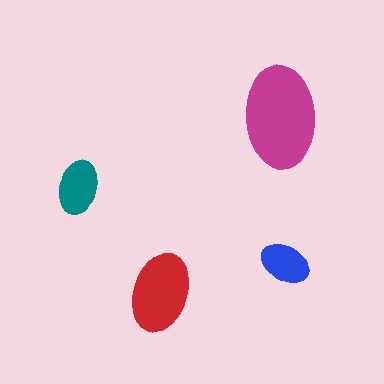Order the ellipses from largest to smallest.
the magenta one, the red one, the teal one, the blue one.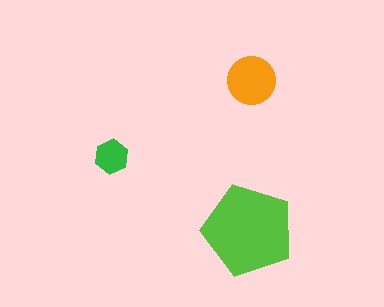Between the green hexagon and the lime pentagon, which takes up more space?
The lime pentagon.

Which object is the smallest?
The green hexagon.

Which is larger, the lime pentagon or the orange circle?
The lime pentagon.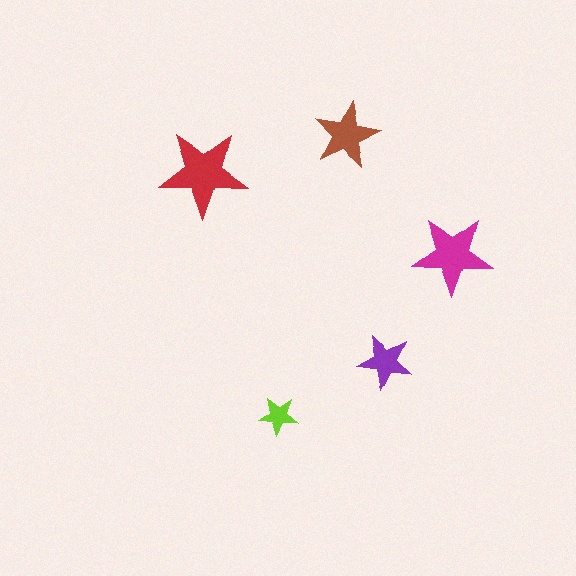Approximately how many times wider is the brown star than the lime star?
About 1.5 times wider.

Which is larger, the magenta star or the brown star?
The magenta one.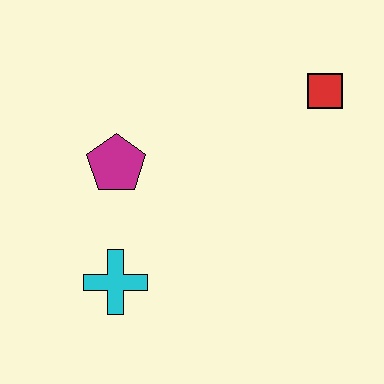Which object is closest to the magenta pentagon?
The cyan cross is closest to the magenta pentagon.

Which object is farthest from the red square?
The cyan cross is farthest from the red square.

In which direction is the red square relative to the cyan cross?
The red square is to the right of the cyan cross.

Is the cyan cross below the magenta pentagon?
Yes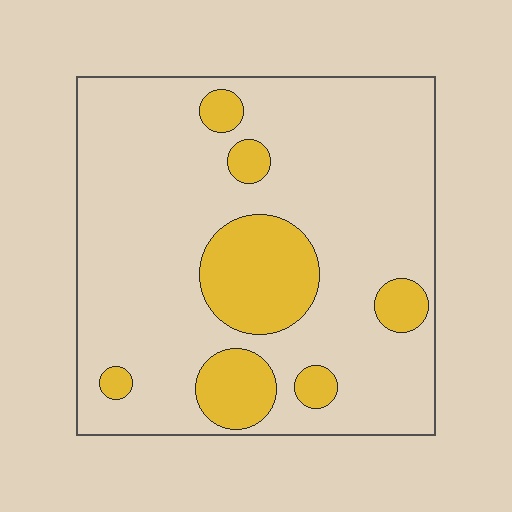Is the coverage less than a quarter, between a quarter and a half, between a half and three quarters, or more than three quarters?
Less than a quarter.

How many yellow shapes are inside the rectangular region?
7.